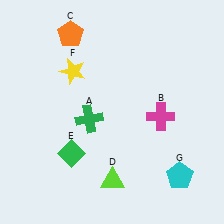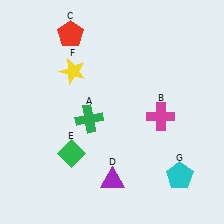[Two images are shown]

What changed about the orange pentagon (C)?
In Image 1, C is orange. In Image 2, it changed to red.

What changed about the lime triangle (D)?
In Image 1, D is lime. In Image 2, it changed to purple.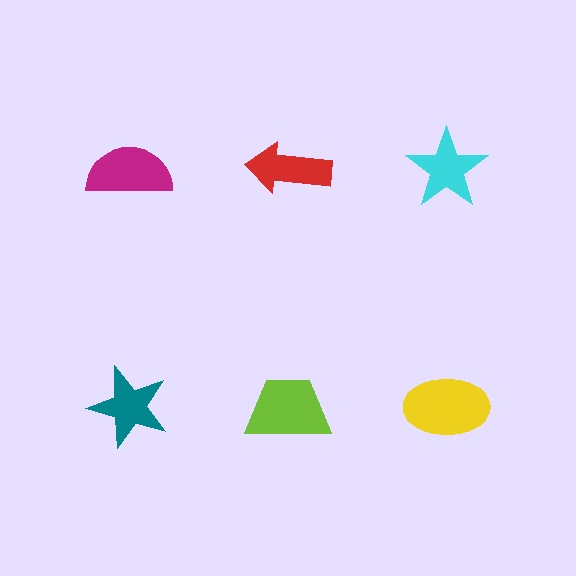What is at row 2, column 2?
A lime trapezoid.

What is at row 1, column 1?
A magenta semicircle.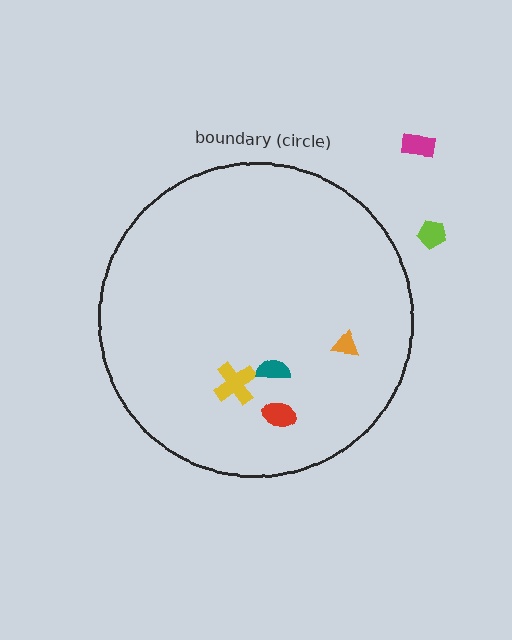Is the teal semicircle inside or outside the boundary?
Inside.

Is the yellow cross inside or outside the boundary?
Inside.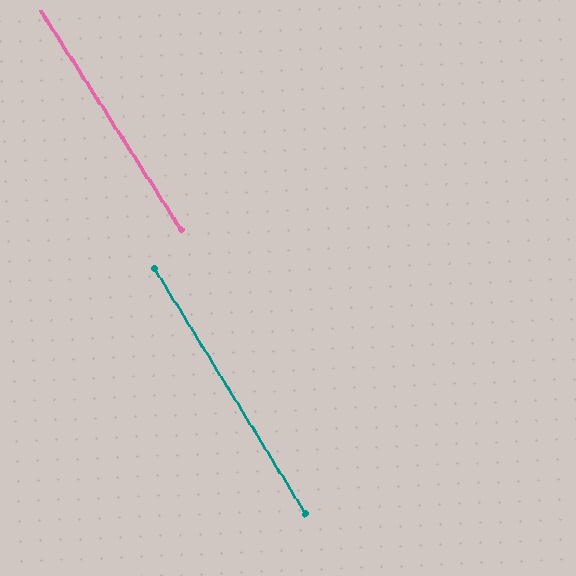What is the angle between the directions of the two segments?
Approximately 1 degree.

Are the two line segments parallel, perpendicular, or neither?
Parallel — their directions differ by only 1.1°.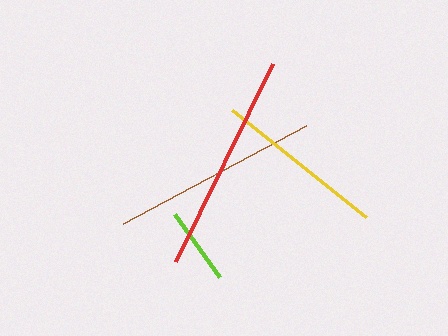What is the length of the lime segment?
The lime segment is approximately 78 pixels long.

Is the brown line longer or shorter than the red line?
The red line is longer than the brown line.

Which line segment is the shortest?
The lime line is the shortest at approximately 78 pixels.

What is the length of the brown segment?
The brown segment is approximately 208 pixels long.